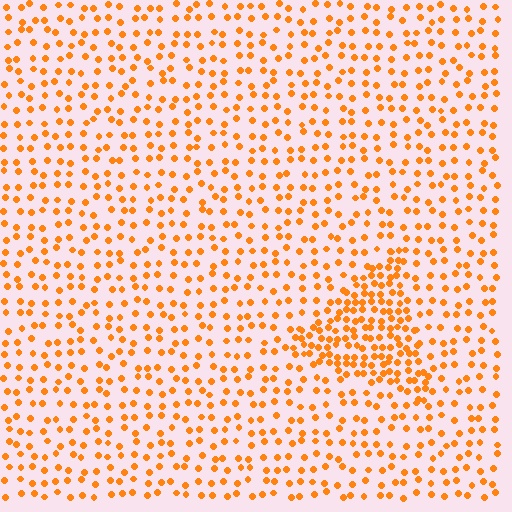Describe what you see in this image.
The image contains small orange elements arranged at two different densities. A triangle-shaped region is visible where the elements are more densely packed than the surrounding area.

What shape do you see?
I see a triangle.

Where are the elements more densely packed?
The elements are more densely packed inside the triangle boundary.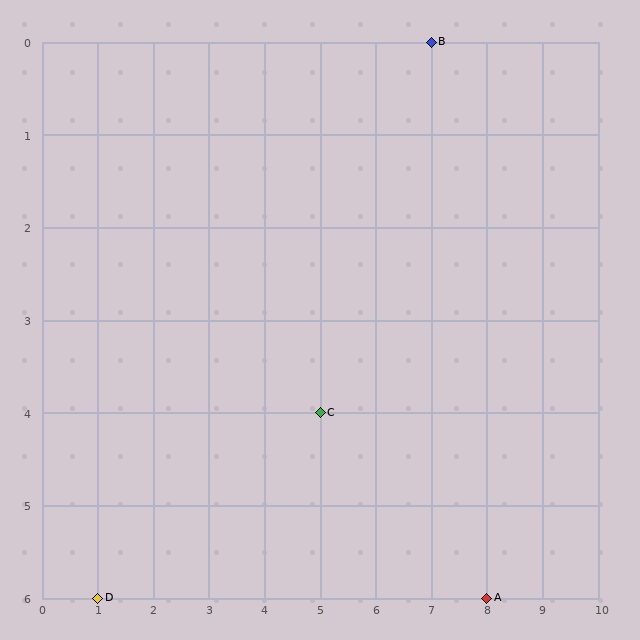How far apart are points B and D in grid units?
Points B and D are 6 columns and 6 rows apart (about 8.5 grid units diagonally).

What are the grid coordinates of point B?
Point B is at grid coordinates (7, 0).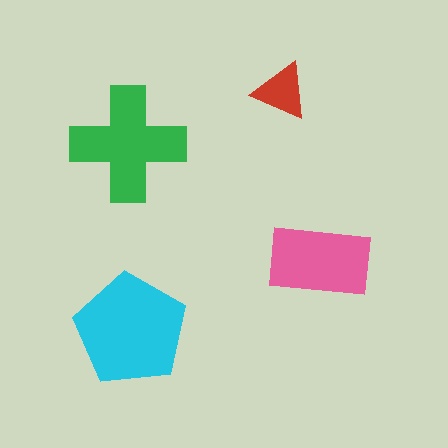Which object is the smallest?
The red triangle.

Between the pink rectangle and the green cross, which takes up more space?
The green cross.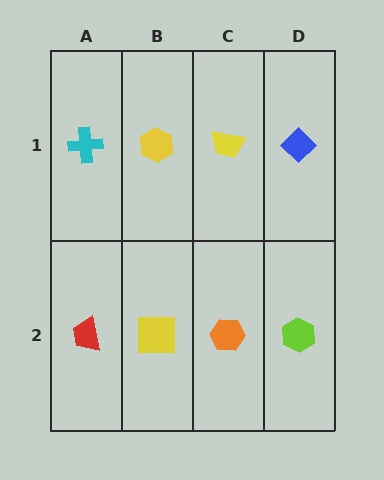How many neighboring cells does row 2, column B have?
3.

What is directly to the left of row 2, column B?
A red trapezoid.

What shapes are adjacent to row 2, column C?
A yellow trapezoid (row 1, column C), a yellow square (row 2, column B), a lime hexagon (row 2, column D).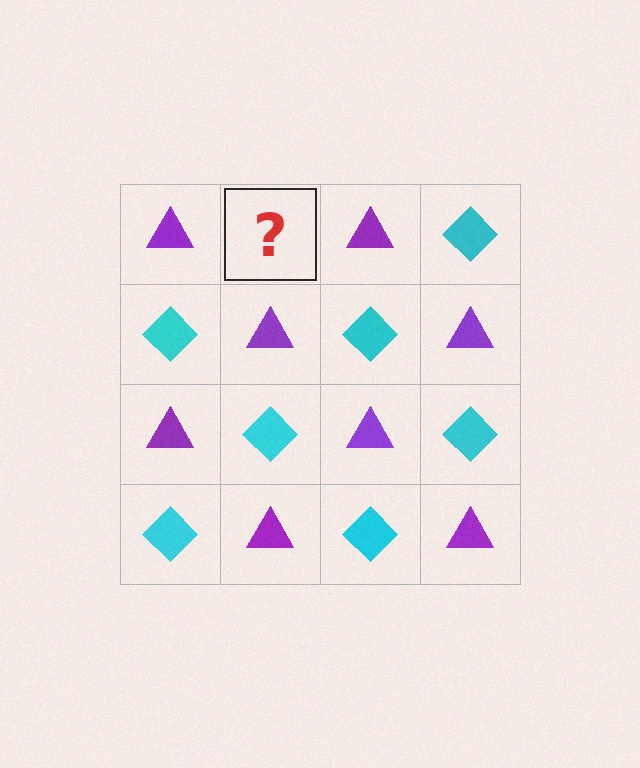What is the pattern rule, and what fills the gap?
The rule is that it alternates purple triangle and cyan diamond in a checkerboard pattern. The gap should be filled with a cyan diamond.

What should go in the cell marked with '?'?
The missing cell should contain a cyan diamond.